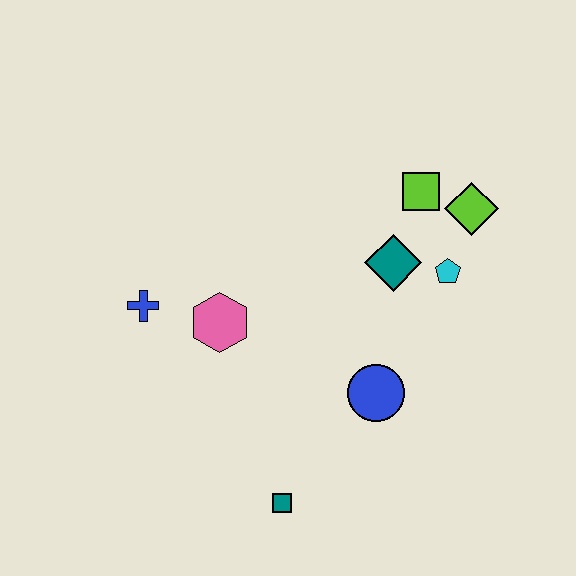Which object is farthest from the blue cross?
The lime diamond is farthest from the blue cross.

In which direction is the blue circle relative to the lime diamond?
The blue circle is below the lime diamond.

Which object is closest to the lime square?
The lime diamond is closest to the lime square.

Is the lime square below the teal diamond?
No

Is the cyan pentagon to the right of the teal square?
Yes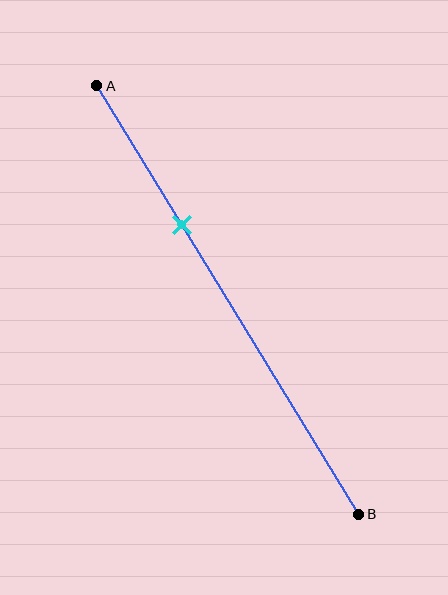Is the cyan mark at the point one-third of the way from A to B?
Yes, the mark is approximately at the one-third point.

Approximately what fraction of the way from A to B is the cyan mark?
The cyan mark is approximately 30% of the way from A to B.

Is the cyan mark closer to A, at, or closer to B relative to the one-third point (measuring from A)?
The cyan mark is approximately at the one-third point of segment AB.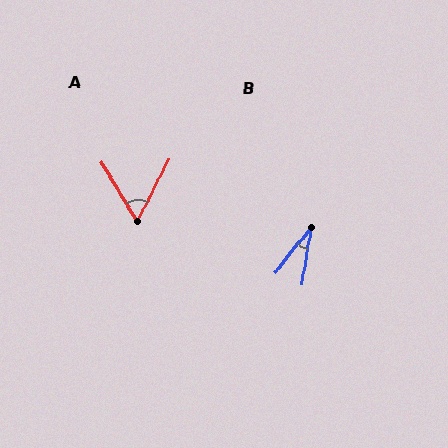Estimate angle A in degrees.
Approximately 59 degrees.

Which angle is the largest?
A, at approximately 59 degrees.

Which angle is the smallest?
B, at approximately 29 degrees.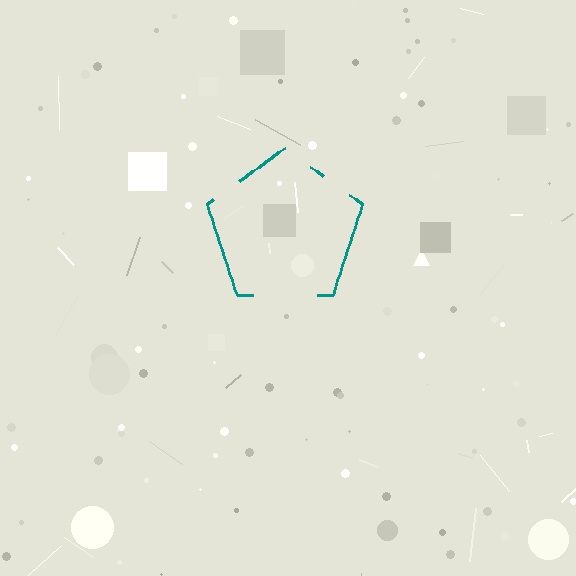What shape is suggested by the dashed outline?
The dashed outline suggests a pentagon.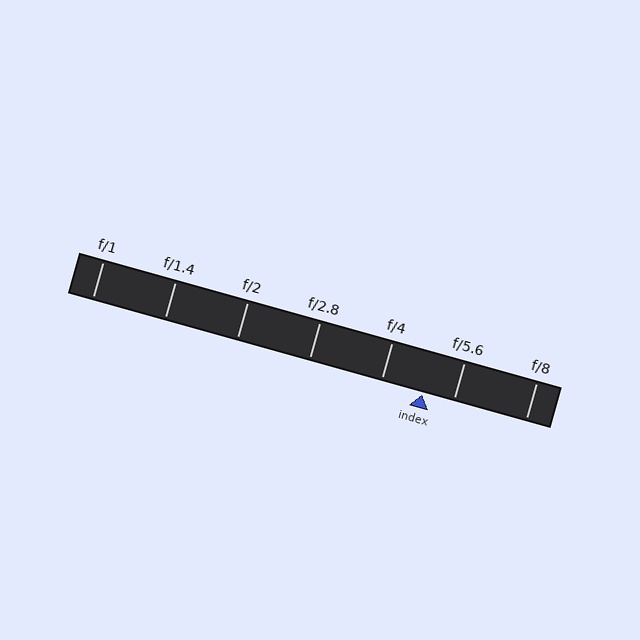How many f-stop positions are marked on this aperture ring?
There are 7 f-stop positions marked.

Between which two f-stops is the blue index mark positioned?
The index mark is between f/4 and f/5.6.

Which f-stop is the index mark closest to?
The index mark is closest to f/5.6.